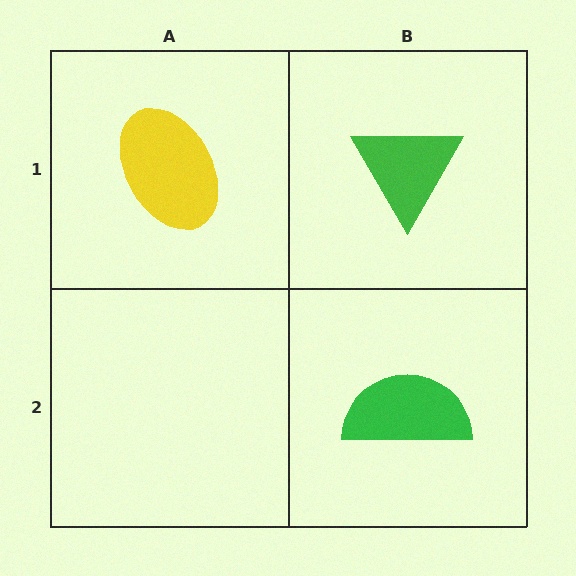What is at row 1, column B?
A green triangle.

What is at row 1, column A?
A yellow ellipse.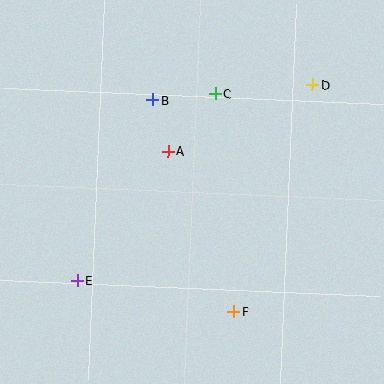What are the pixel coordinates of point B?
Point B is at (153, 100).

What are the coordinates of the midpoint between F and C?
The midpoint between F and C is at (224, 203).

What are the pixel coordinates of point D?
Point D is at (312, 85).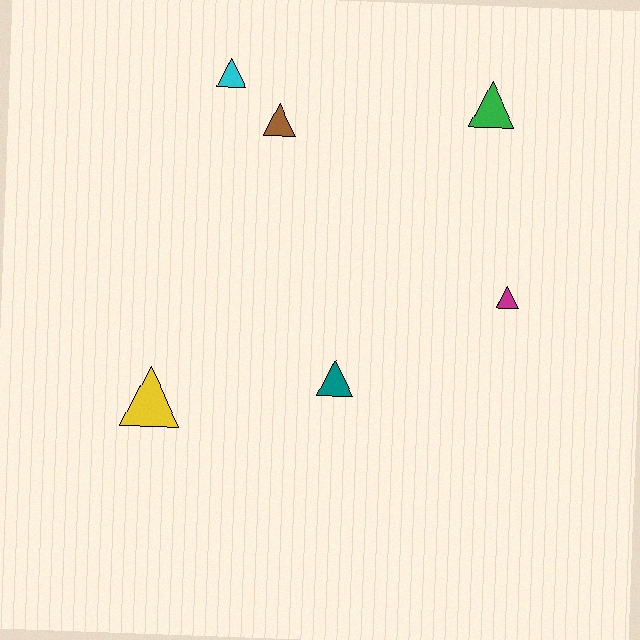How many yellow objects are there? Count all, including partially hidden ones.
There is 1 yellow object.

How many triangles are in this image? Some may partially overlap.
There are 6 triangles.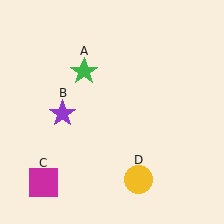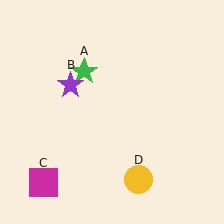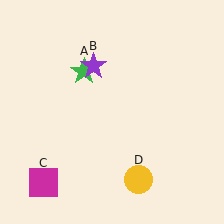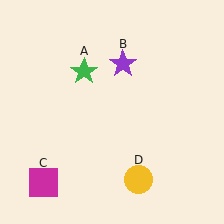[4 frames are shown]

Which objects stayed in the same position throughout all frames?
Green star (object A) and magenta square (object C) and yellow circle (object D) remained stationary.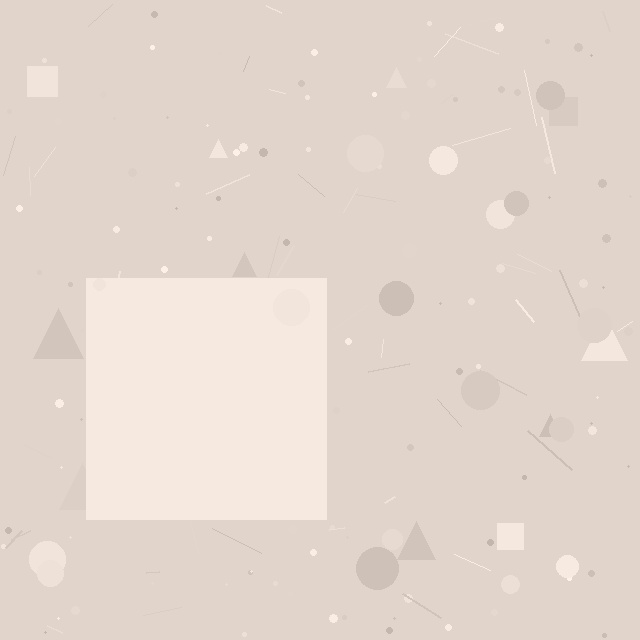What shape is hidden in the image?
A square is hidden in the image.